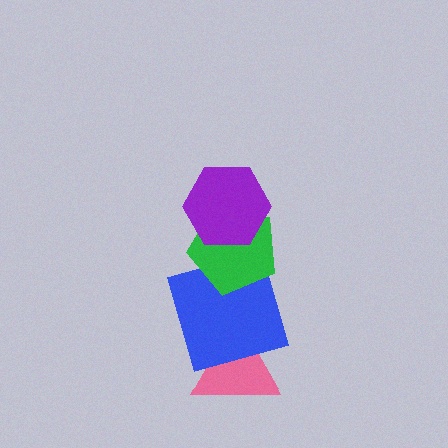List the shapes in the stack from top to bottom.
From top to bottom: the purple hexagon, the green pentagon, the blue square, the pink triangle.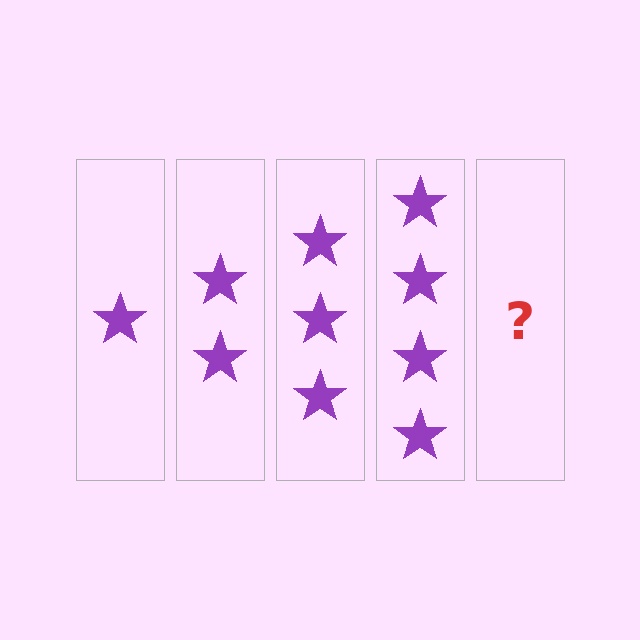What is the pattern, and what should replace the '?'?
The pattern is that each step adds one more star. The '?' should be 5 stars.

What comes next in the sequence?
The next element should be 5 stars.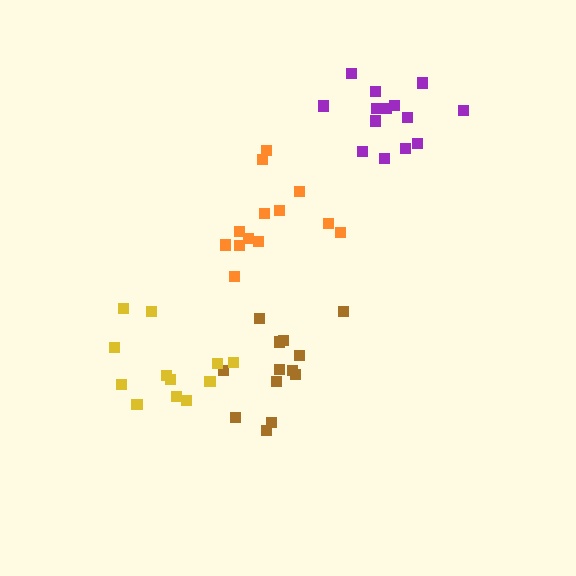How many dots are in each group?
Group 1: 14 dots, Group 2: 13 dots, Group 3: 13 dots, Group 4: 12 dots (52 total).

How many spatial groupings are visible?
There are 4 spatial groupings.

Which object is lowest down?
The brown cluster is bottommost.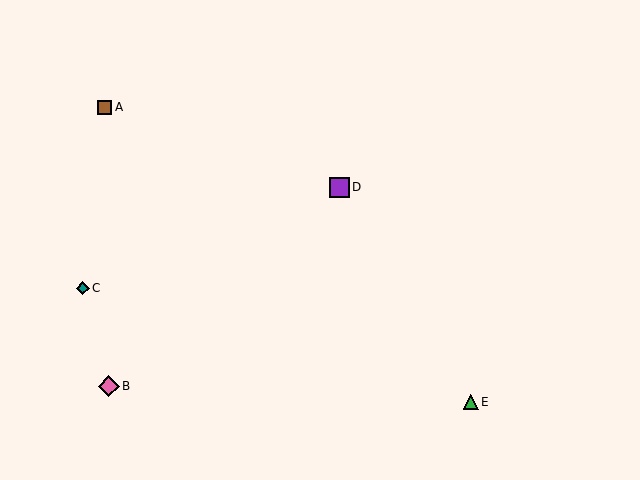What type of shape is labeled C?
Shape C is a teal diamond.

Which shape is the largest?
The pink diamond (labeled B) is the largest.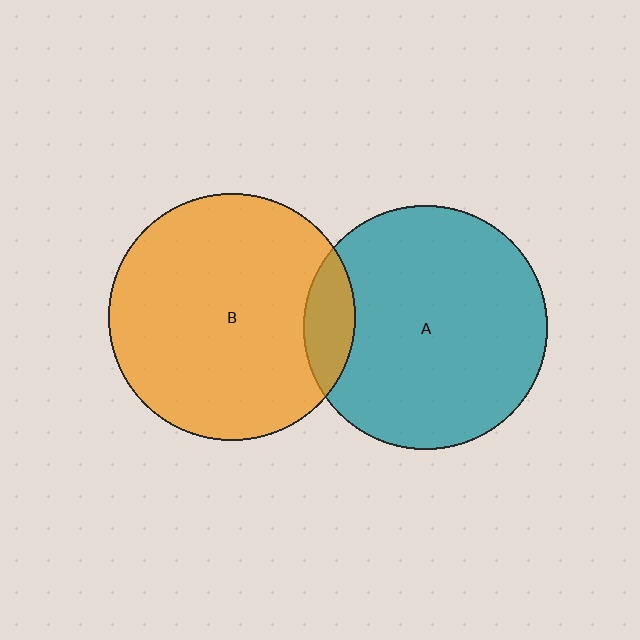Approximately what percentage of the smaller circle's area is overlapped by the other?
Approximately 10%.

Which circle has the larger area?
Circle B (orange).